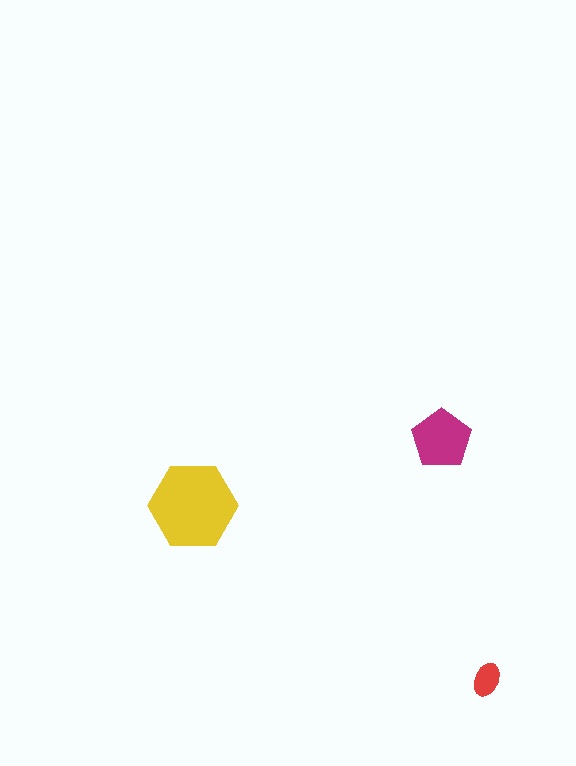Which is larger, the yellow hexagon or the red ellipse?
The yellow hexagon.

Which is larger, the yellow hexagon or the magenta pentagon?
The yellow hexagon.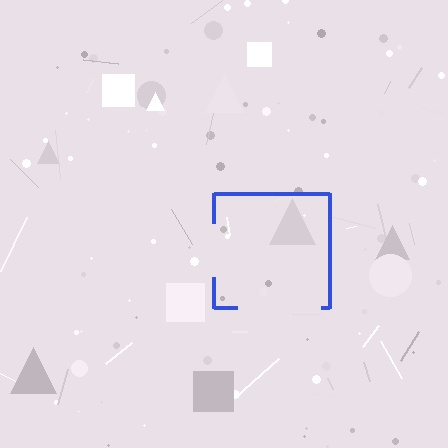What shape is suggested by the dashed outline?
The dashed outline suggests a square.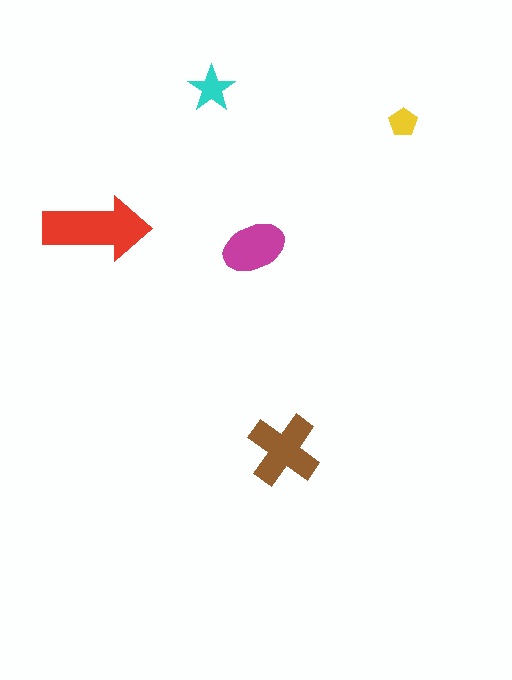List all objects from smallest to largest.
The yellow pentagon, the cyan star, the magenta ellipse, the brown cross, the red arrow.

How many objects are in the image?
There are 5 objects in the image.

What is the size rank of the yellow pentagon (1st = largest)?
5th.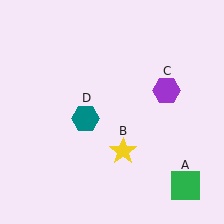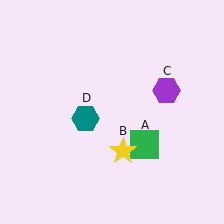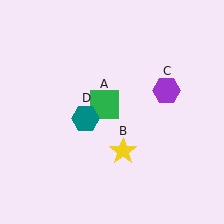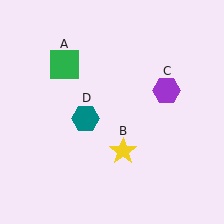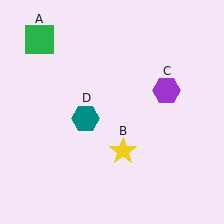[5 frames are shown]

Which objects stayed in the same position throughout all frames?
Yellow star (object B) and purple hexagon (object C) and teal hexagon (object D) remained stationary.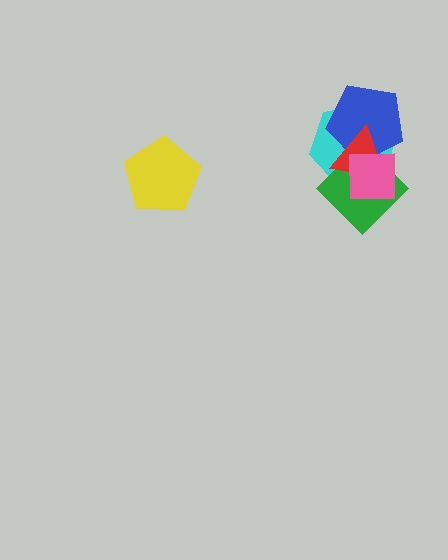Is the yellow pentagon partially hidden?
No, no other shape covers it.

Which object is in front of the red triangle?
The pink square is in front of the red triangle.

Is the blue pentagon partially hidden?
Yes, it is partially covered by another shape.